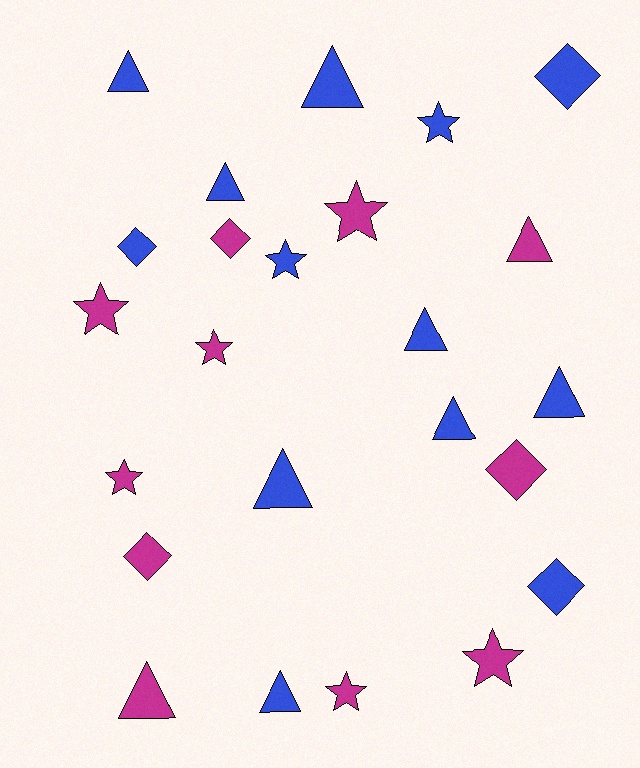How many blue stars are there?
There are 2 blue stars.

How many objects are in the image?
There are 24 objects.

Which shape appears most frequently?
Triangle, with 10 objects.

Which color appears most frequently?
Blue, with 13 objects.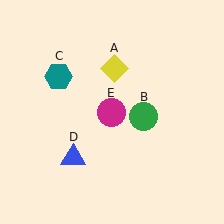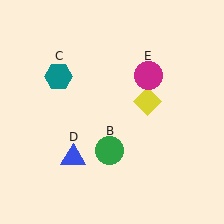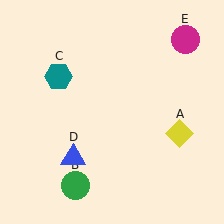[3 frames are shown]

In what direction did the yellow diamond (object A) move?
The yellow diamond (object A) moved down and to the right.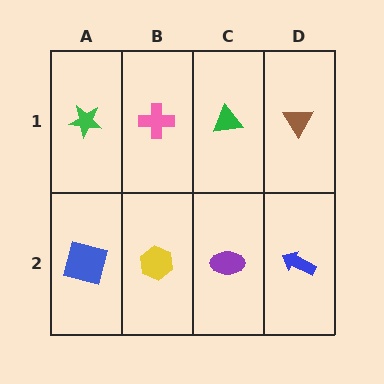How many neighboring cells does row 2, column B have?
3.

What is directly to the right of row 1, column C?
A brown triangle.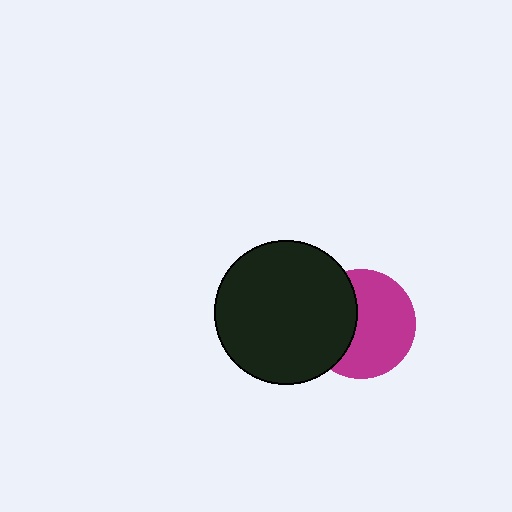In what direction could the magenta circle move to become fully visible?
The magenta circle could move right. That would shift it out from behind the black circle entirely.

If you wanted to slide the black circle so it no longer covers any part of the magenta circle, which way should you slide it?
Slide it left — that is the most direct way to separate the two shapes.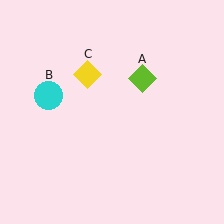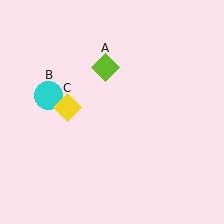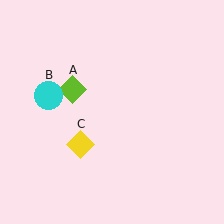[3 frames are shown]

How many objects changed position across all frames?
2 objects changed position: lime diamond (object A), yellow diamond (object C).